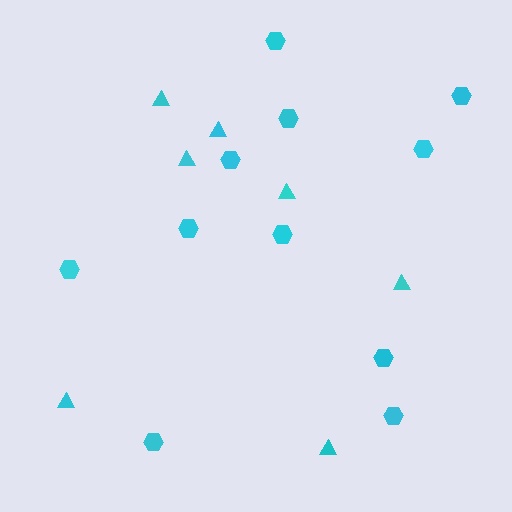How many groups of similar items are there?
There are 2 groups: one group of hexagons (11) and one group of triangles (7).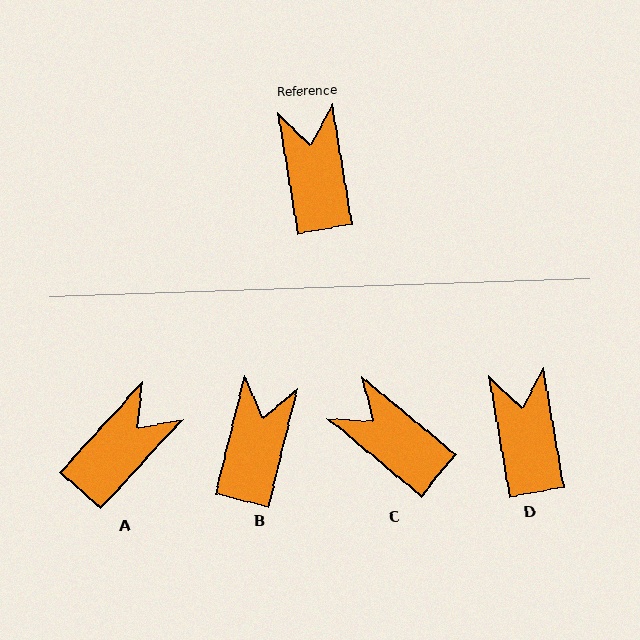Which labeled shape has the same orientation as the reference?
D.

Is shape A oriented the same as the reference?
No, it is off by about 52 degrees.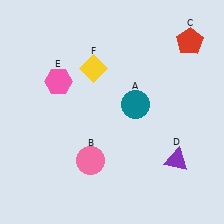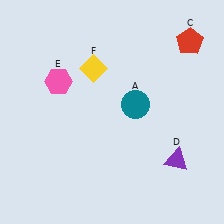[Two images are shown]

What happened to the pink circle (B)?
The pink circle (B) was removed in Image 2. It was in the bottom-left area of Image 1.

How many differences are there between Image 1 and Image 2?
There is 1 difference between the two images.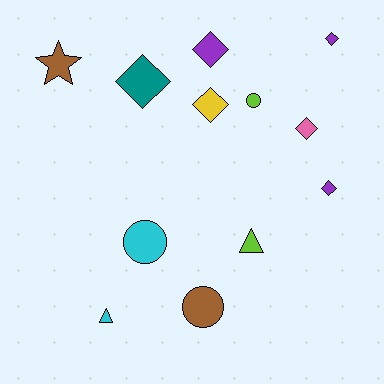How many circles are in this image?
There are 3 circles.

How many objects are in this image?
There are 12 objects.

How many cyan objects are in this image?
There are 2 cyan objects.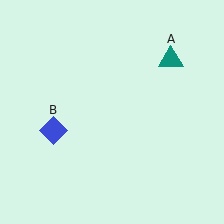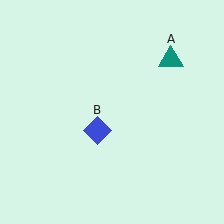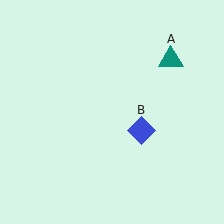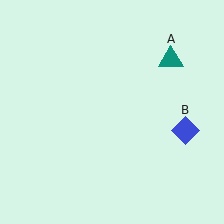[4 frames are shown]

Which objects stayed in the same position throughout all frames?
Teal triangle (object A) remained stationary.